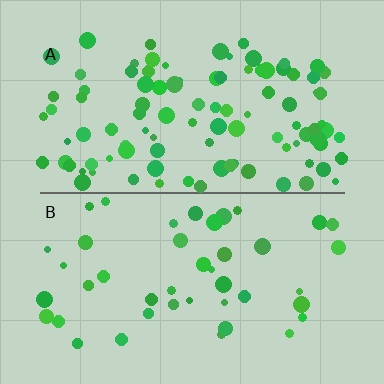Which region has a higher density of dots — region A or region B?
A (the top).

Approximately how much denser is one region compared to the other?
Approximately 2.3× — region A over region B.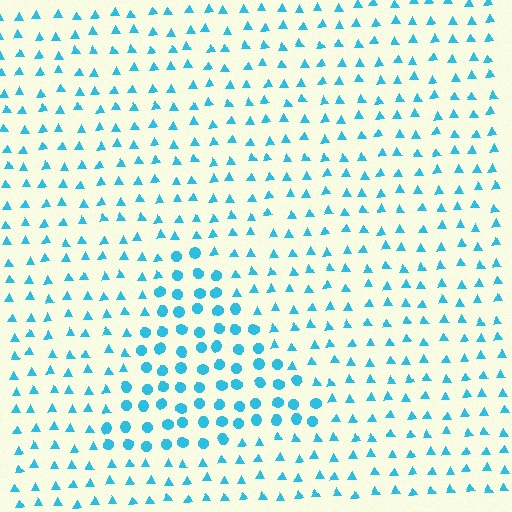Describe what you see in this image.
The image is filled with small cyan elements arranged in a uniform grid. A triangle-shaped region contains circles, while the surrounding area contains triangles. The boundary is defined purely by the change in element shape.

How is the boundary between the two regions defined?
The boundary is defined by a change in element shape: circles inside vs. triangles outside. All elements share the same color and spacing.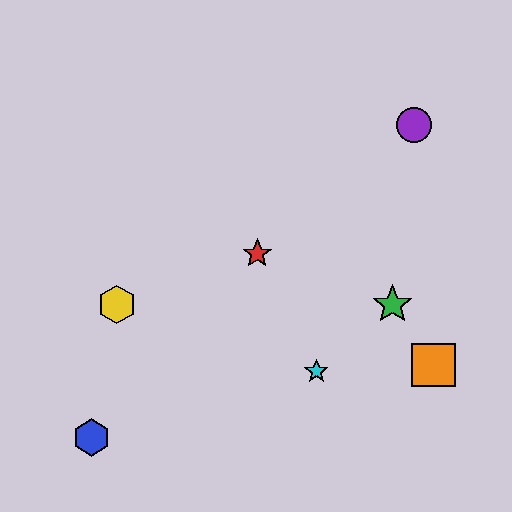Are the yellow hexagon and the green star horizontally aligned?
Yes, both are at y≈305.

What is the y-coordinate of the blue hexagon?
The blue hexagon is at y≈438.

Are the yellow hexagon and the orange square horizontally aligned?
No, the yellow hexagon is at y≈305 and the orange square is at y≈365.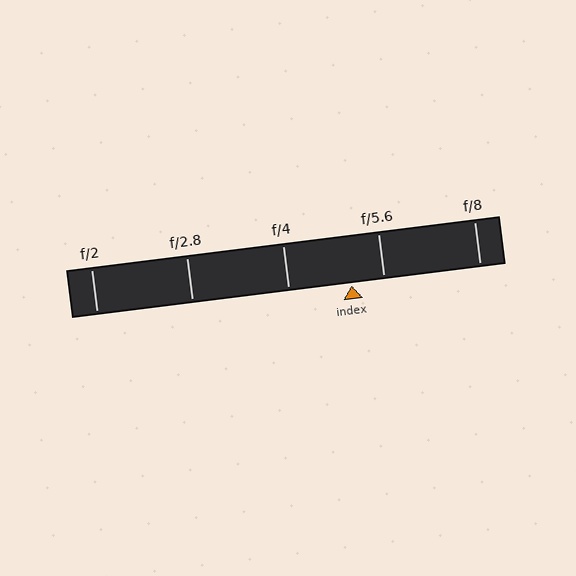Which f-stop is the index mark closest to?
The index mark is closest to f/5.6.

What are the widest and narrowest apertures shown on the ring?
The widest aperture shown is f/2 and the narrowest is f/8.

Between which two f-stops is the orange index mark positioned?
The index mark is between f/4 and f/5.6.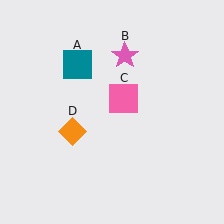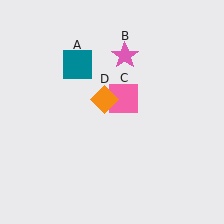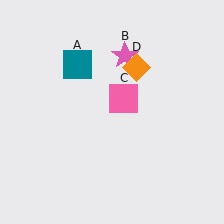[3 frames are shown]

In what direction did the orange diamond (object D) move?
The orange diamond (object D) moved up and to the right.